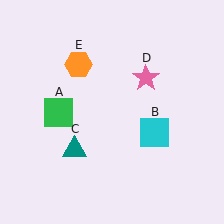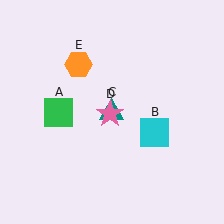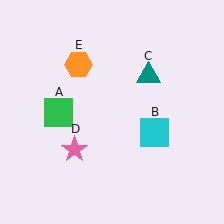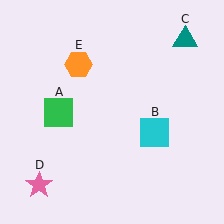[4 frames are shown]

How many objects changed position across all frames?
2 objects changed position: teal triangle (object C), pink star (object D).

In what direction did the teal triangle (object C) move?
The teal triangle (object C) moved up and to the right.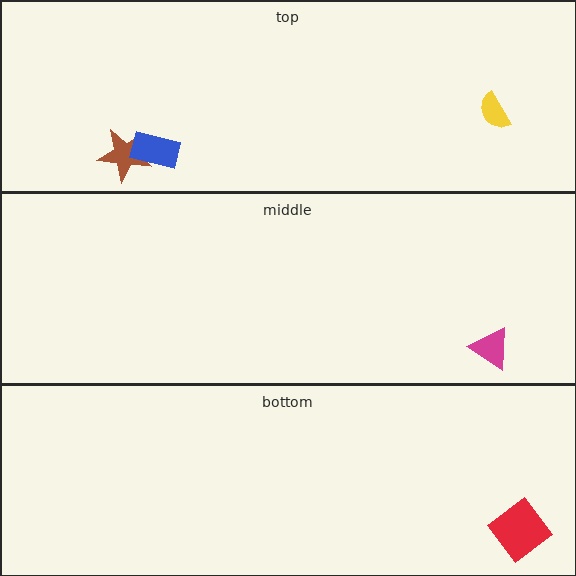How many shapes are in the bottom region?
1.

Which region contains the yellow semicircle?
The top region.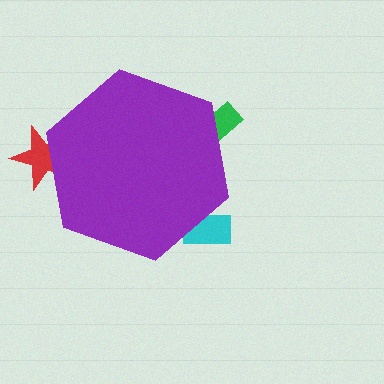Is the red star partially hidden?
Yes, the red star is partially hidden behind the purple hexagon.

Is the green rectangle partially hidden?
Yes, the green rectangle is partially hidden behind the purple hexagon.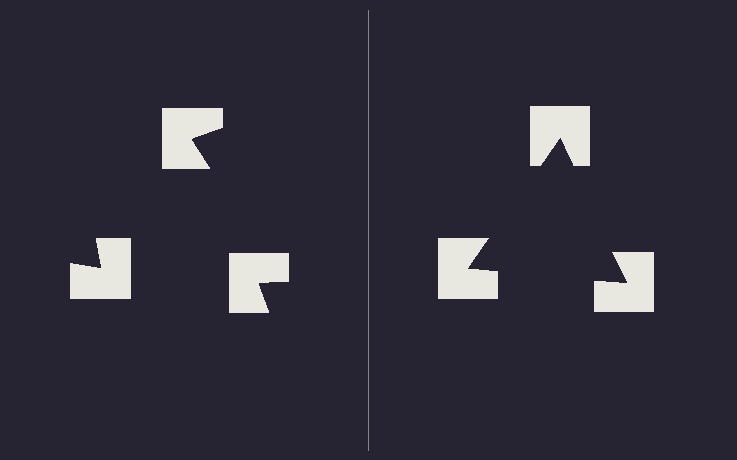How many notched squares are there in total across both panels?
6 — 3 on each side.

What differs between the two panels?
The notched squares are positioned identically on both sides; only the wedge orientations differ. On the right they align to a triangle; on the left they are misaligned.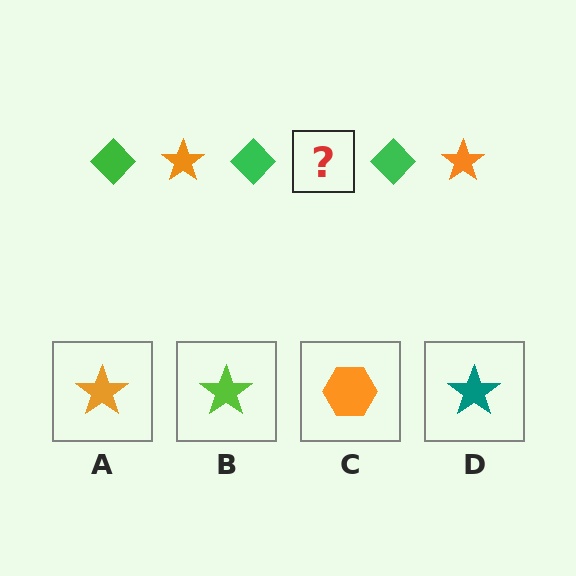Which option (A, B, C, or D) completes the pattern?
A.